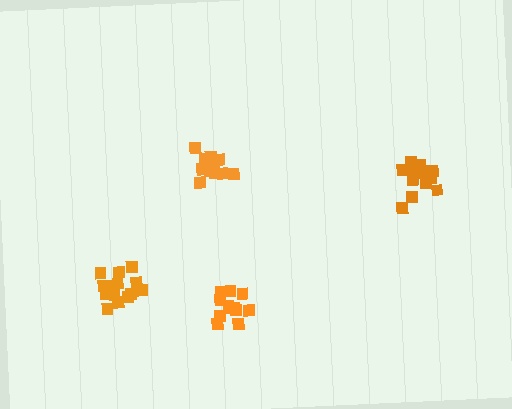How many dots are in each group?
Group 1: 13 dots, Group 2: 17 dots, Group 3: 15 dots, Group 4: 12 dots (57 total).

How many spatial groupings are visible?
There are 4 spatial groupings.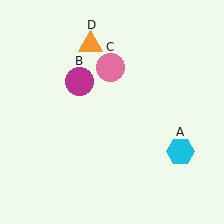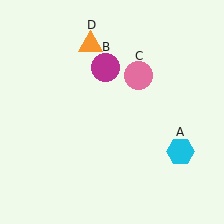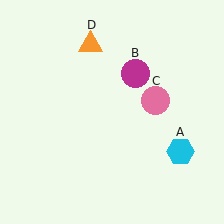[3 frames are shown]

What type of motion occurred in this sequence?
The magenta circle (object B), pink circle (object C) rotated clockwise around the center of the scene.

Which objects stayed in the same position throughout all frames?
Cyan hexagon (object A) and orange triangle (object D) remained stationary.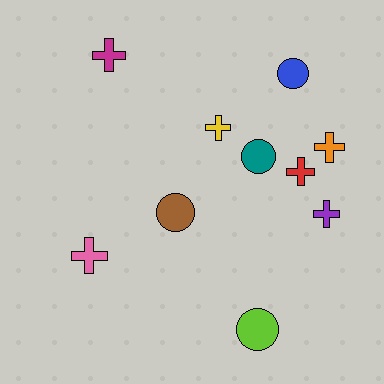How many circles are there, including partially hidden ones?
There are 4 circles.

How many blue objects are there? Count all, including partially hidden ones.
There is 1 blue object.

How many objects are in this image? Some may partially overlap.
There are 10 objects.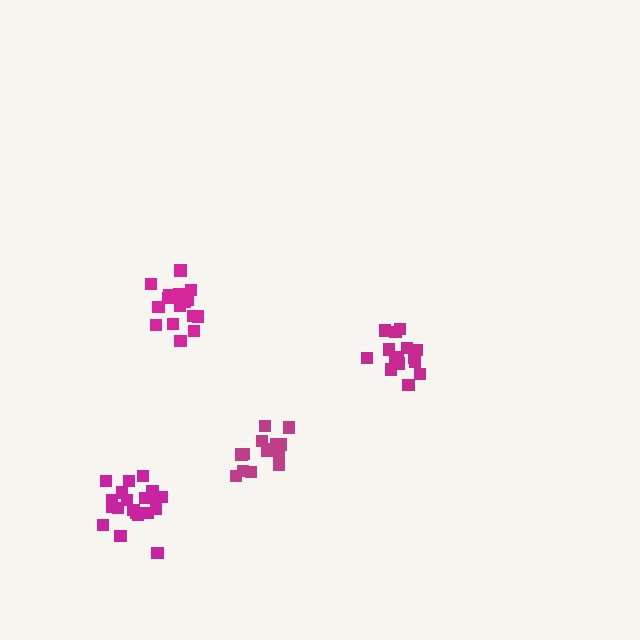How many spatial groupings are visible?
There are 4 spatial groupings.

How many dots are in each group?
Group 1: 15 dots, Group 2: 20 dots, Group 3: 15 dots, Group 4: 16 dots (66 total).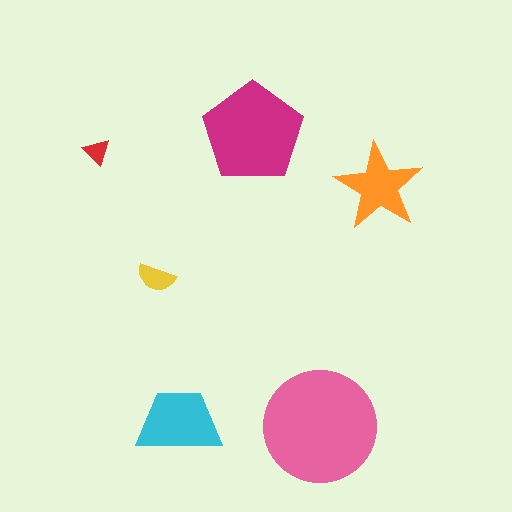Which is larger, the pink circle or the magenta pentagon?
The pink circle.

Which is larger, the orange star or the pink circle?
The pink circle.